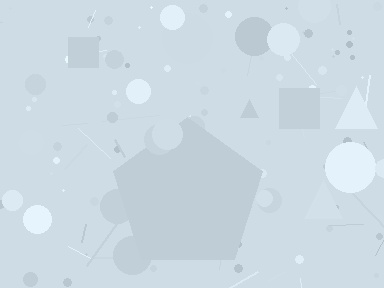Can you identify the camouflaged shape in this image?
The camouflaged shape is a pentagon.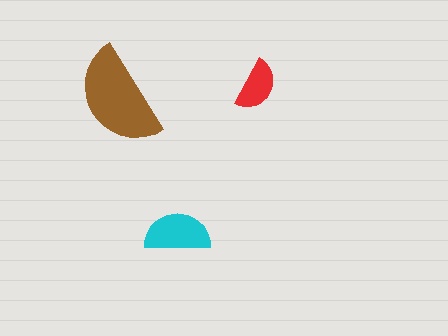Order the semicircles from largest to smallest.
the brown one, the cyan one, the red one.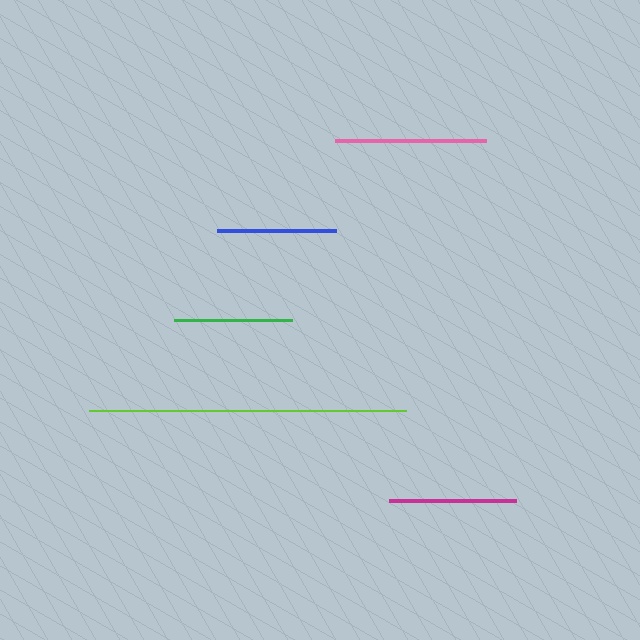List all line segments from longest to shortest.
From longest to shortest: lime, pink, magenta, blue, green.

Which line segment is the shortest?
The green line is the shortest at approximately 118 pixels.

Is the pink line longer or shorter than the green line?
The pink line is longer than the green line.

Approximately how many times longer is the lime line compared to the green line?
The lime line is approximately 2.7 times the length of the green line.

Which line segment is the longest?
The lime line is the longest at approximately 317 pixels.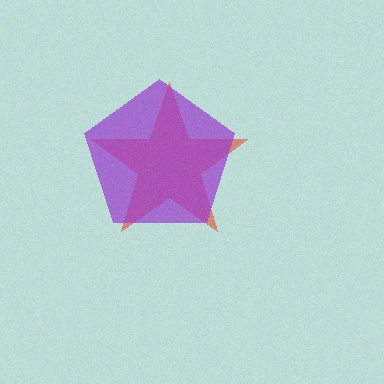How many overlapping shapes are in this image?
There are 2 overlapping shapes in the image.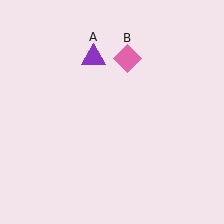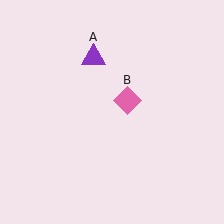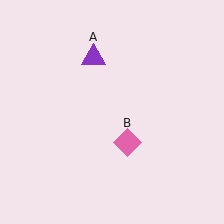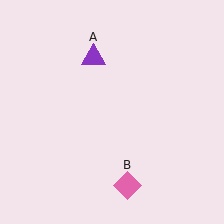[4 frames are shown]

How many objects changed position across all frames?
1 object changed position: pink diamond (object B).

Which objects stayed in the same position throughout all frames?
Purple triangle (object A) remained stationary.